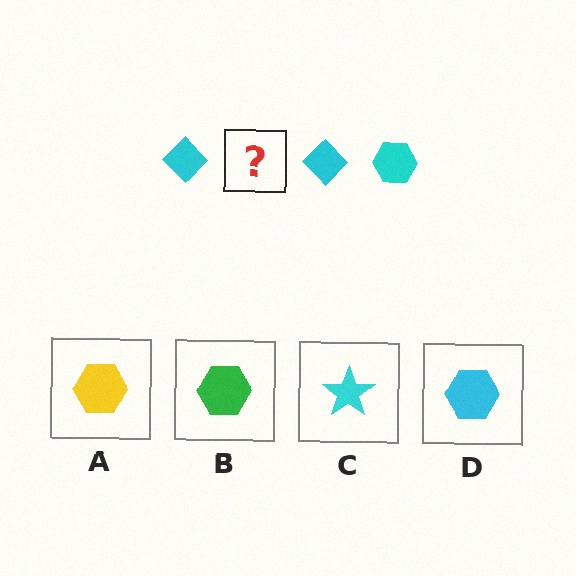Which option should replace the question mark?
Option D.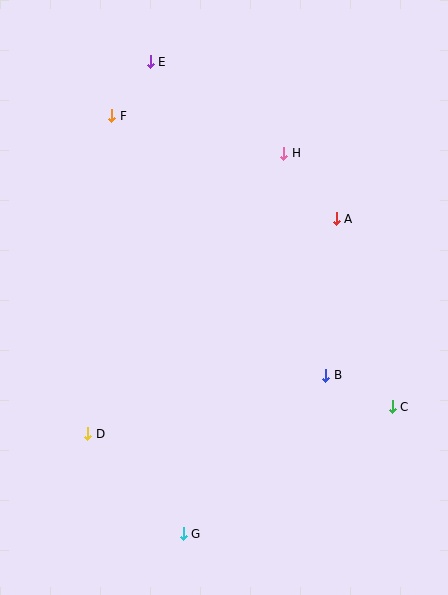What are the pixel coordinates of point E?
Point E is at (150, 62).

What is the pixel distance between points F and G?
The distance between F and G is 424 pixels.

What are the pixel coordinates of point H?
Point H is at (284, 153).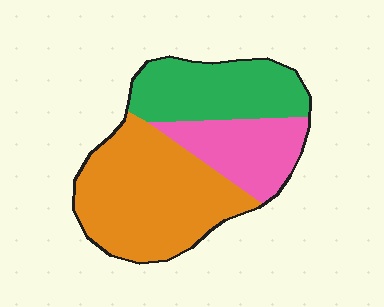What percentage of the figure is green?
Green covers about 30% of the figure.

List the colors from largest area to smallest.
From largest to smallest: orange, green, pink.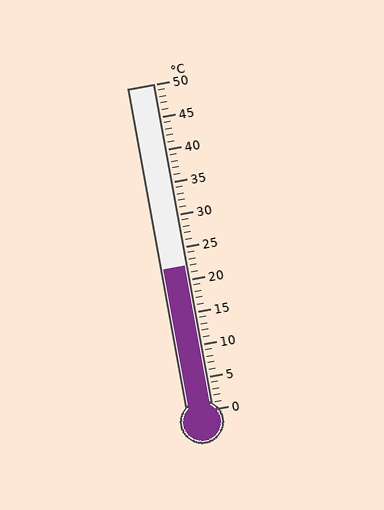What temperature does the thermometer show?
The thermometer shows approximately 22°C.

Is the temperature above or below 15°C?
The temperature is above 15°C.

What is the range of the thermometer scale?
The thermometer scale ranges from 0°C to 50°C.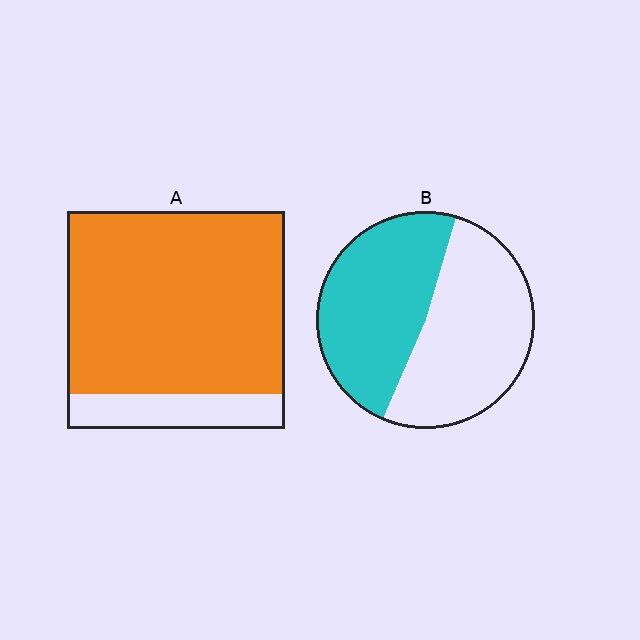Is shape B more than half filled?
Roughly half.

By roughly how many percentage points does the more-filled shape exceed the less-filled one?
By roughly 35 percentage points (A over B).